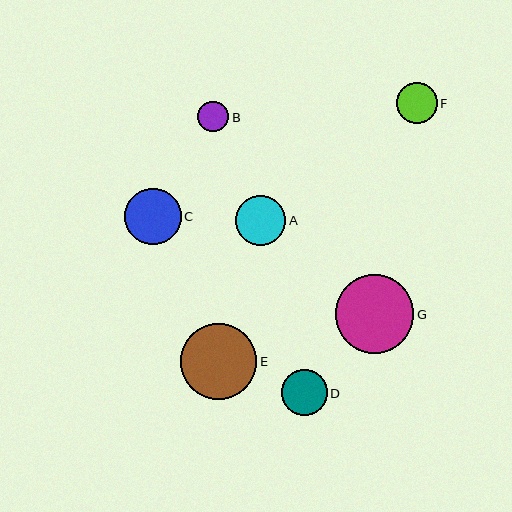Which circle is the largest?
Circle G is the largest with a size of approximately 79 pixels.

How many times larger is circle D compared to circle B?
Circle D is approximately 1.5 times the size of circle B.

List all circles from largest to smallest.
From largest to smallest: G, E, C, A, D, F, B.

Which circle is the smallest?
Circle B is the smallest with a size of approximately 31 pixels.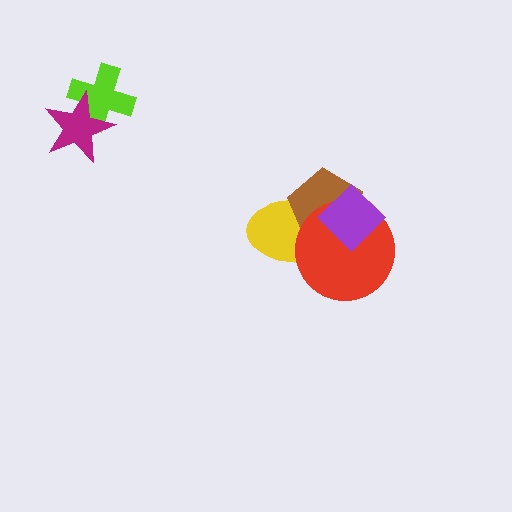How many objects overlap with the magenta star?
1 object overlaps with the magenta star.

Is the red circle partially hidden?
Yes, it is partially covered by another shape.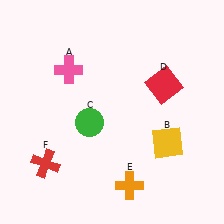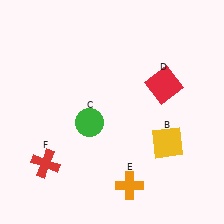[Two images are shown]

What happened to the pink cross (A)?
The pink cross (A) was removed in Image 2. It was in the top-left area of Image 1.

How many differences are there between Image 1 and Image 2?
There is 1 difference between the two images.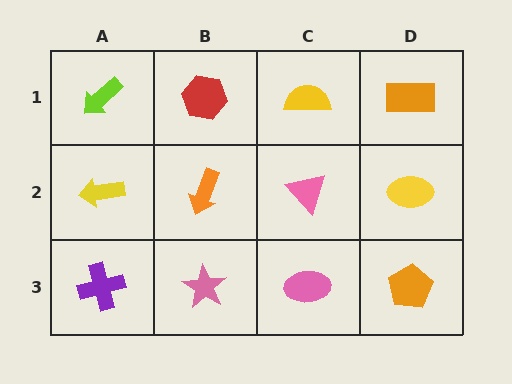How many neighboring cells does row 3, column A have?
2.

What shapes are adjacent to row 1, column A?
A yellow arrow (row 2, column A), a red hexagon (row 1, column B).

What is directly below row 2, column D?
An orange pentagon.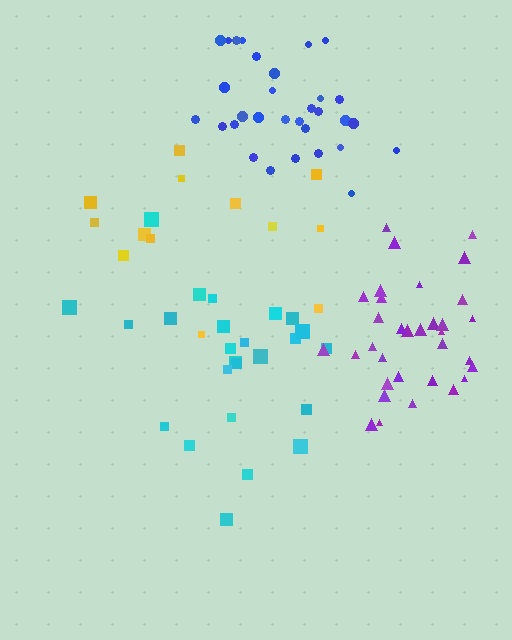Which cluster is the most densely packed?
Blue.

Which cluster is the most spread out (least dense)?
Yellow.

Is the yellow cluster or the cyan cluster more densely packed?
Cyan.